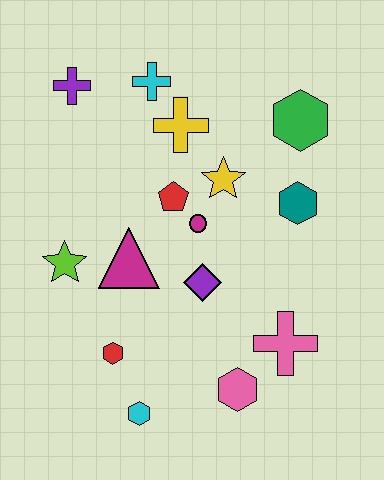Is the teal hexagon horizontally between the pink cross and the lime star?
No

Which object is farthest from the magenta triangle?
The green hexagon is farthest from the magenta triangle.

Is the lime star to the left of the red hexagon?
Yes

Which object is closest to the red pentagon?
The magenta circle is closest to the red pentagon.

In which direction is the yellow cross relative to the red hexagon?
The yellow cross is above the red hexagon.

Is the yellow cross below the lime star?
No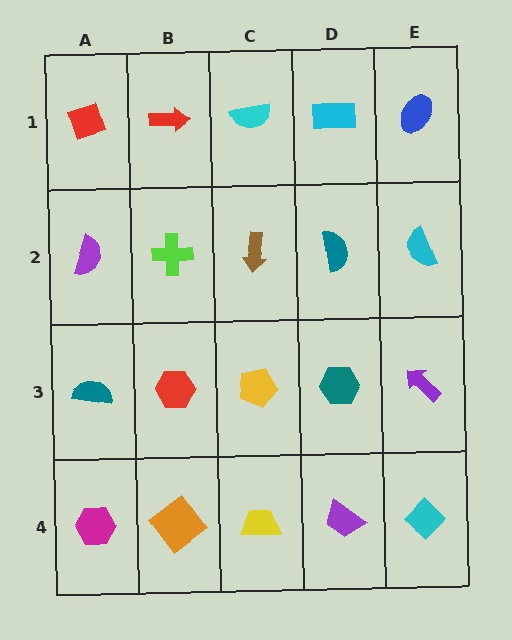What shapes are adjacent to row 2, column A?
A red diamond (row 1, column A), a teal semicircle (row 3, column A), a lime cross (row 2, column B).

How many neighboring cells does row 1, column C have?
3.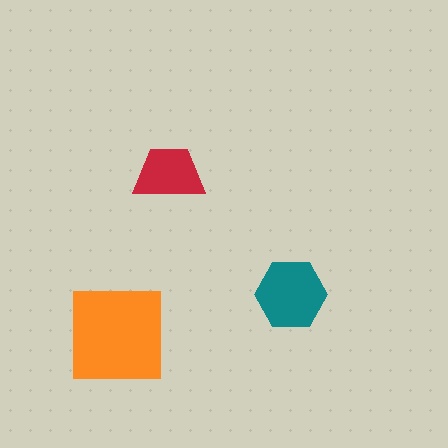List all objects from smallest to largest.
The red trapezoid, the teal hexagon, the orange square.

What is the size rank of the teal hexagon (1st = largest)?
2nd.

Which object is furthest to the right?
The teal hexagon is rightmost.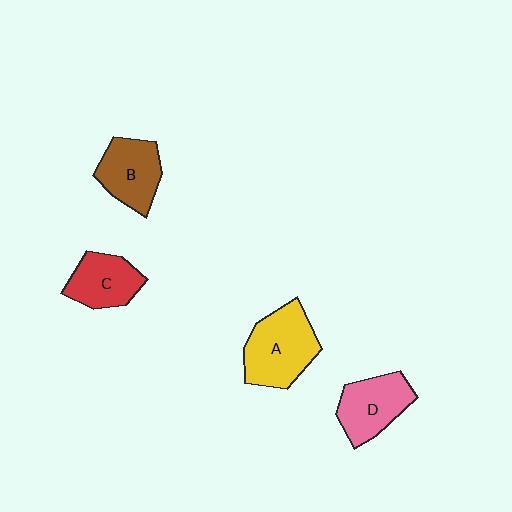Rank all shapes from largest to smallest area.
From largest to smallest: A (yellow), D (pink), B (brown), C (red).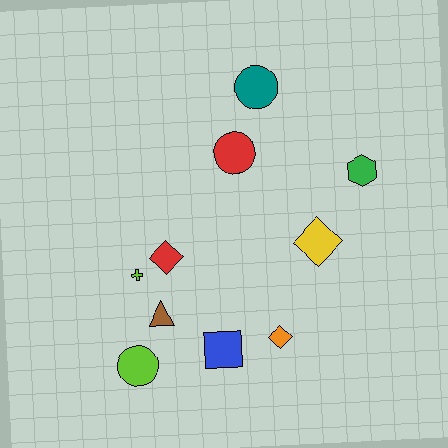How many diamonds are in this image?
There are 3 diamonds.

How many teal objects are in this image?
There is 1 teal object.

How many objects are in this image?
There are 10 objects.